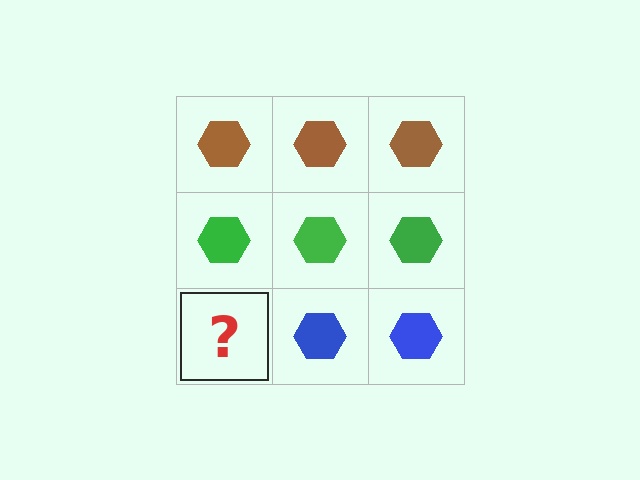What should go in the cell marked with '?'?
The missing cell should contain a blue hexagon.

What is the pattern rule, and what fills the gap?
The rule is that each row has a consistent color. The gap should be filled with a blue hexagon.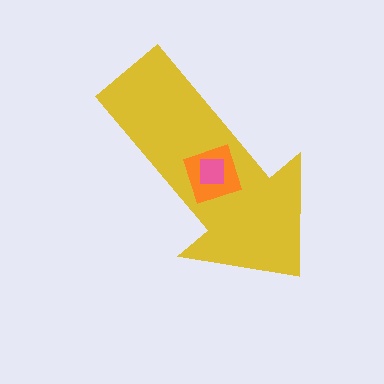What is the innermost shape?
The pink square.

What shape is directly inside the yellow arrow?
The orange diamond.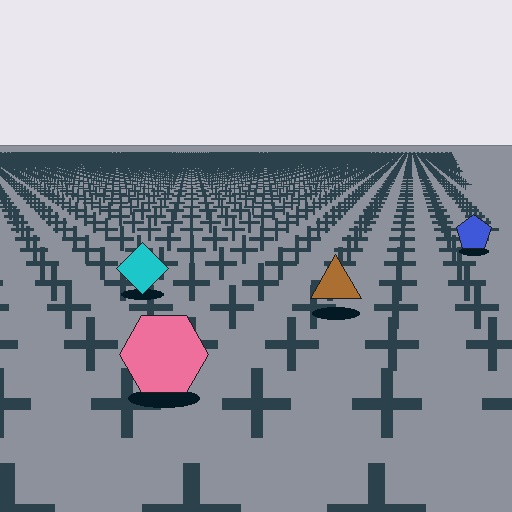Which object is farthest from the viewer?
The blue pentagon is farthest from the viewer. It appears smaller and the ground texture around it is denser.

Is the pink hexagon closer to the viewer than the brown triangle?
Yes. The pink hexagon is closer — you can tell from the texture gradient: the ground texture is coarser near it.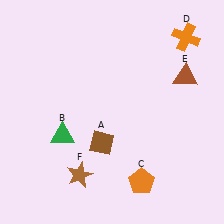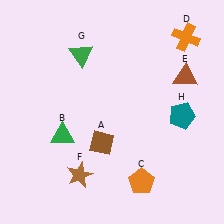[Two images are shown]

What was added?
A green triangle (G), a teal pentagon (H) were added in Image 2.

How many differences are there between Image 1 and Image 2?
There are 2 differences between the two images.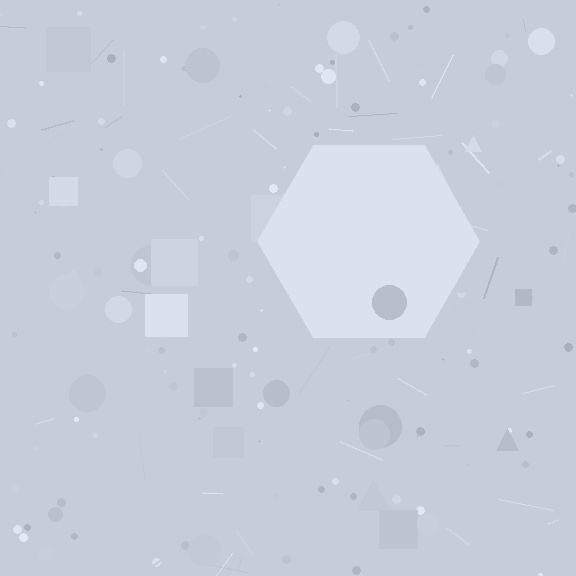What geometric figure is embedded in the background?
A hexagon is embedded in the background.